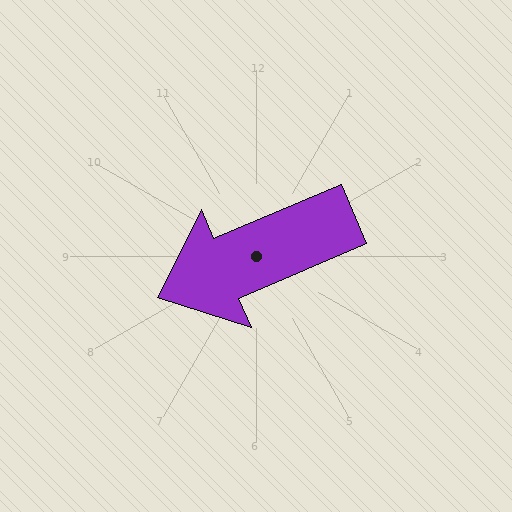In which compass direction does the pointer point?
Southwest.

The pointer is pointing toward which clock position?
Roughly 8 o'clock.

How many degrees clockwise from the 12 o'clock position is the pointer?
Approximately 247 degrees.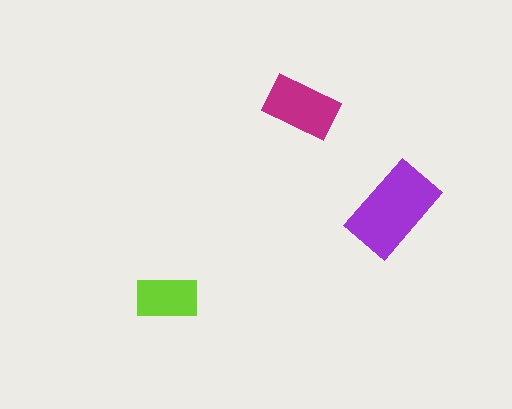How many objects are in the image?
There are 3 objects in the image.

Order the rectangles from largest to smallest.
the purple one, the magenta one, the lime one.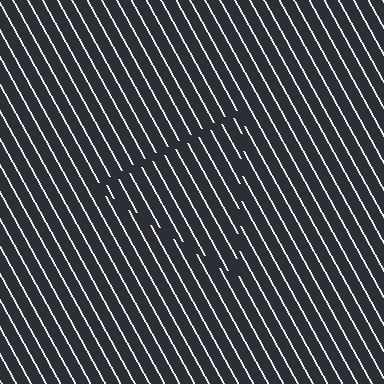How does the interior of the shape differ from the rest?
The interior of the shape contains the same grating, shifted by half a period — the contour is defined by the phase discontinuity where line-ends from the inner and outer gratings abut.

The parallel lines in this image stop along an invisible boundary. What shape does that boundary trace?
An illusory triangle. The interior of the shape contains the same grating, shifted by half a period — the contour is defined by the phase discontinuity where line-ends from the inner and outer gratings abut.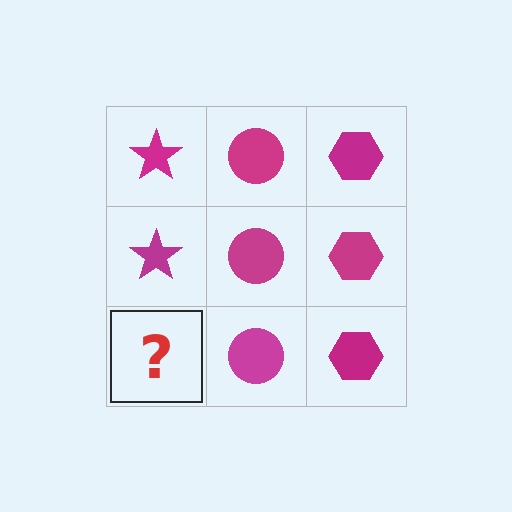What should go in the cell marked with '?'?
The missing cell should contain a magenta star.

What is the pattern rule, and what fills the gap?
The rule is that each column has a consistent shape. The gap should be filled with a magenta star.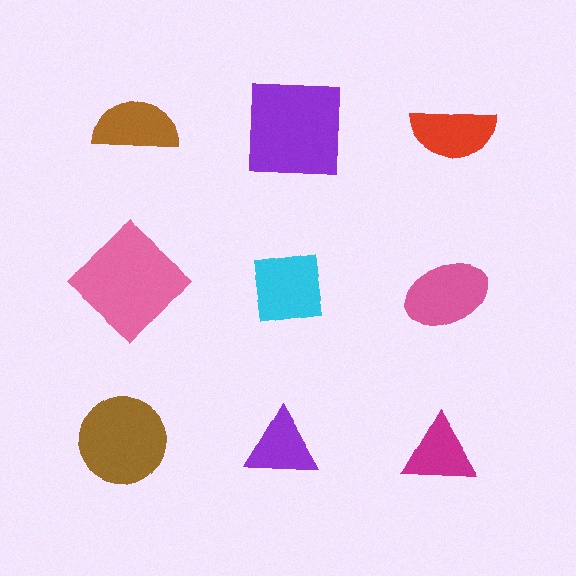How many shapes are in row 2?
3 shapes.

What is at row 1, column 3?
A red semicircle.